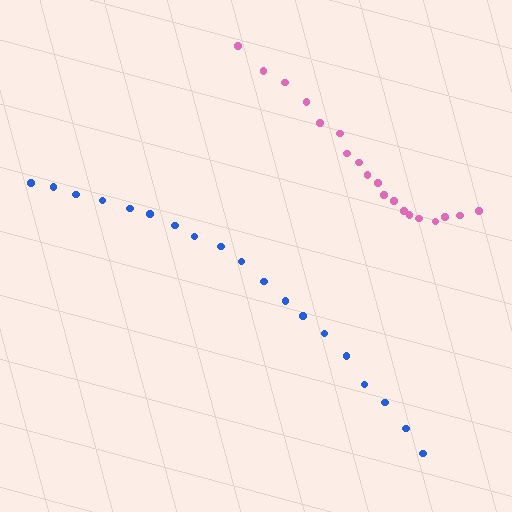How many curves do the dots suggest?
There are 2 distinct paths.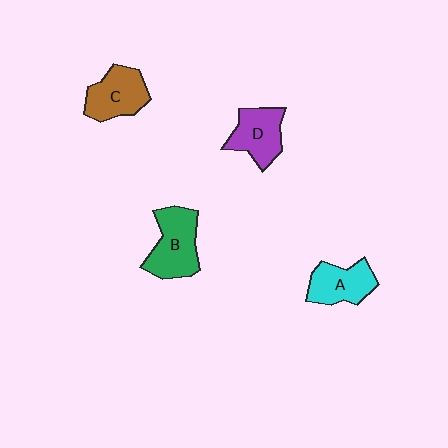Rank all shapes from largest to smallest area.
From largest to smallest: B (green), C (brown), D (purple), A (cyan).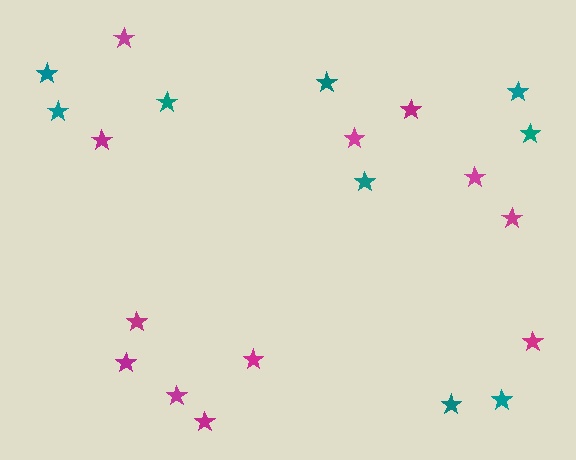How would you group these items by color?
There are 2 groups: one group of magenta stars (12) and one group of teal stars (9).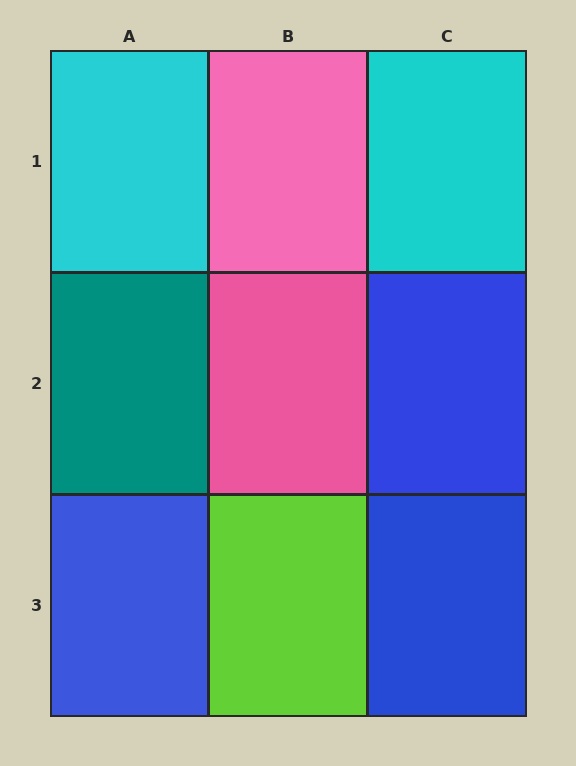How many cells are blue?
3 cells are blue.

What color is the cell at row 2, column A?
Teal.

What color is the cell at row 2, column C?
Blue.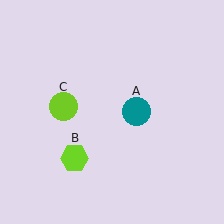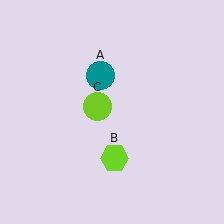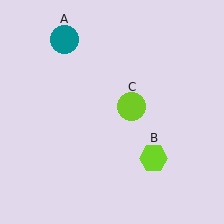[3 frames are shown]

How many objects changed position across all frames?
3 objects changed position: teal circle (object A), lime hexagon (object B), lime circle (object C).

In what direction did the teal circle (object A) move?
The teal circle (object A) moved up and to the left.